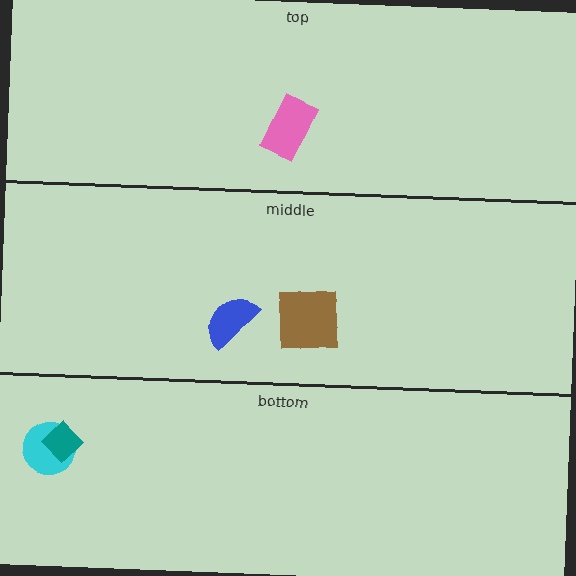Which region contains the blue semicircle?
The middle region.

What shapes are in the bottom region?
The cyan circle, the teal diamond.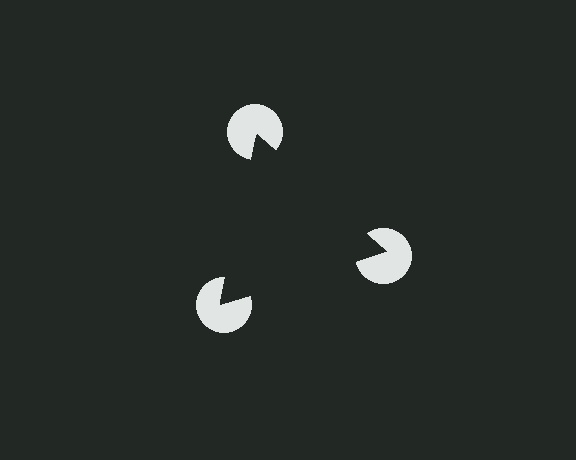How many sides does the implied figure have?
3 sides.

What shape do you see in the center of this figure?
An illusory triangle — its edges are inferred from the aligned wedge cuts in the pac-man discs, not physically drawn.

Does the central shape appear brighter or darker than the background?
It typically appears slightly darker than the background, even though no actual brightness change is drawn.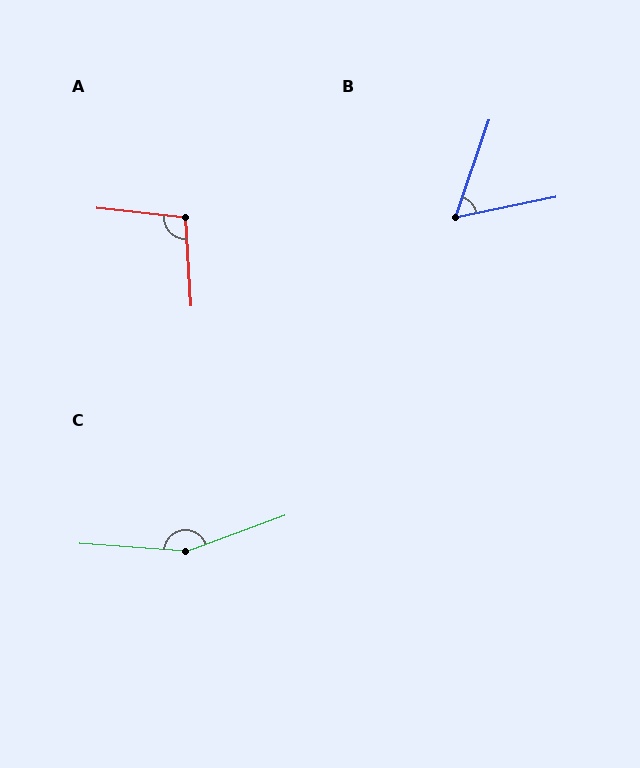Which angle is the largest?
C, at approximately 156 degrees.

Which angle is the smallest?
B, at approximately 59 degrees.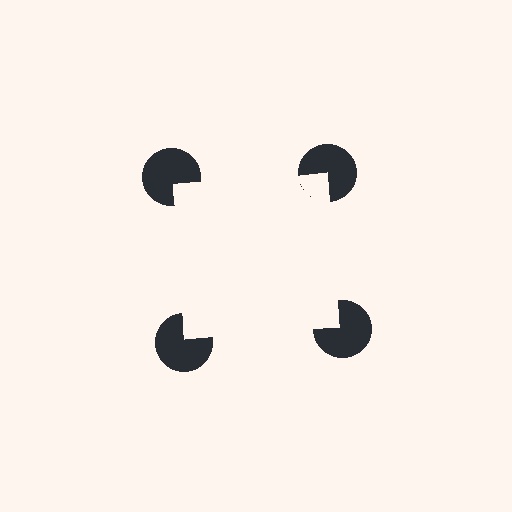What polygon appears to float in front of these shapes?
An illusory square — its edges are inferred from the aligned wedge cuts in the pac-man discs, not physically drawn.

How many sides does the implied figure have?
4 sides.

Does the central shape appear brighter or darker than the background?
It typically appears slightly brighter than the background, even though no actual brightness change is drawn.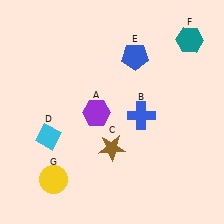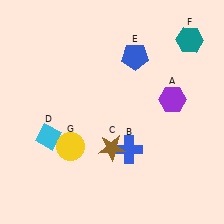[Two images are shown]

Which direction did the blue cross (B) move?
The blue cross (B) moved down.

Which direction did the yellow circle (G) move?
The yellow circle (G) moved up.